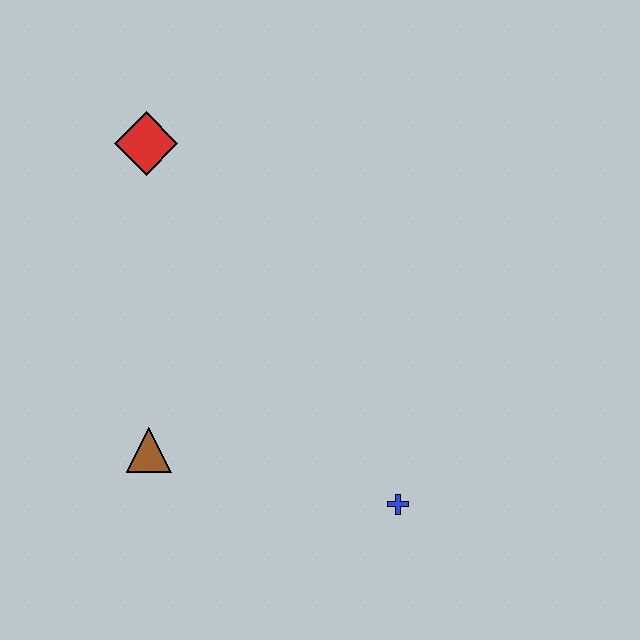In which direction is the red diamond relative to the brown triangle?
The red diamond is above the brown triangle.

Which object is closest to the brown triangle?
The blue cross is closest to the brown triangle.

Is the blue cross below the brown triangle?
Yes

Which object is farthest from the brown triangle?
The red diamond is farthest from the brown triangle.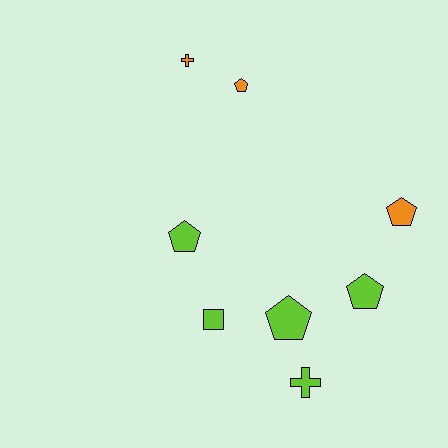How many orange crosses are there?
There is 1 orange cross.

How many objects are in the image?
There are 8 objects.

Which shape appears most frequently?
Pentagon, with 5 objects.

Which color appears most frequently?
Lime, with 5 objects.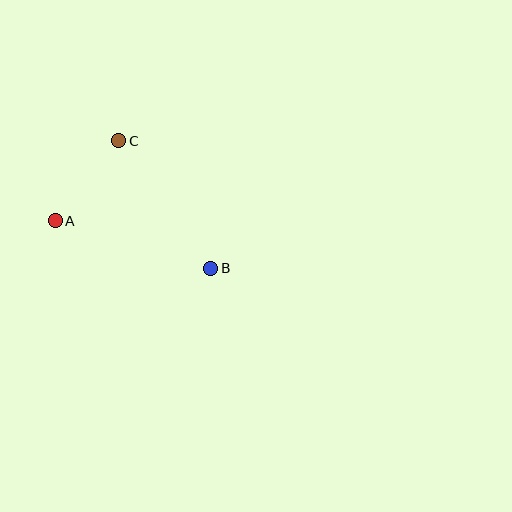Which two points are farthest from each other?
Points A and B are farthest from each other.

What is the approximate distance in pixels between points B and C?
The distance between B and C is approximately 157 pixels.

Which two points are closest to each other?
Points A and C are closest to each other.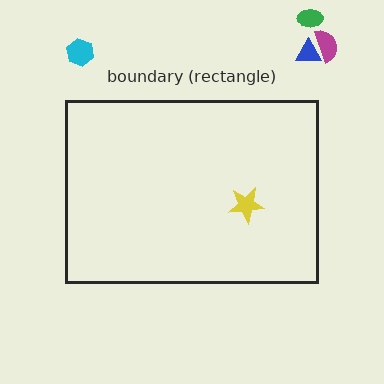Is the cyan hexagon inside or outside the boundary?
Outside.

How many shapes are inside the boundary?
1 inside, 4 outside.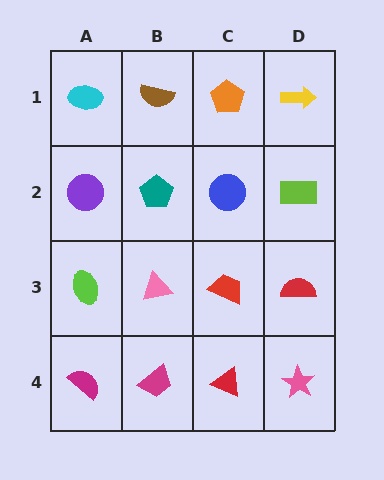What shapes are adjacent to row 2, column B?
A brown semicircle (row 1, column B), a pink triangle (row 3, column B), a purple circle (row 2, column A), a blue circle (row 2, column C).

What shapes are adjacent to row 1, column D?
A lime rectangle (row 2, column D), an orange pentagon (row 1, column C).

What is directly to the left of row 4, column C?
A magenta trapezoid.